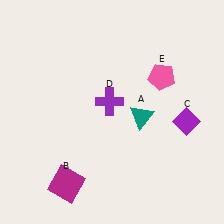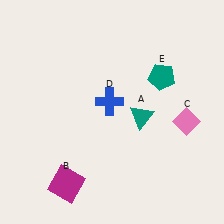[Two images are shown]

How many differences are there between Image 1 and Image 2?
There are 3 differences between the two images.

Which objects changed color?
C changed from purple to pink. D changed from purple to blue. E changed from pink to teal.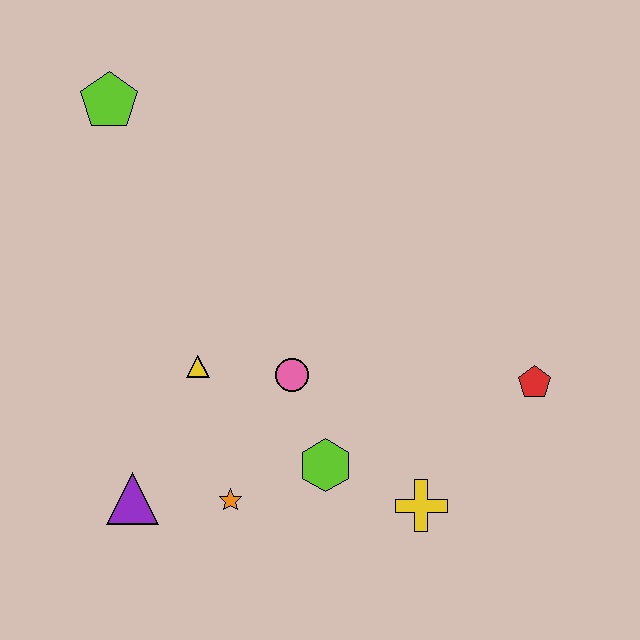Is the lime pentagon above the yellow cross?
Yes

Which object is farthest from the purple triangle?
The red pentagon is farthest from the purple triangle.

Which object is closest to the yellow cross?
The lime hexagon is closest to the yellow cross.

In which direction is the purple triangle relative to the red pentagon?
The purple triangle is to the left of the red pentagon.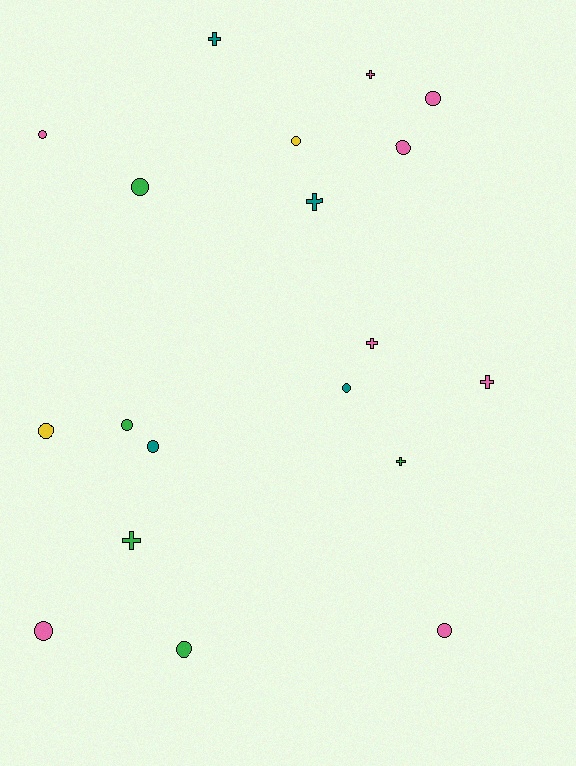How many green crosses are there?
There are 2 green crosses.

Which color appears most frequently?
Pink, with 8 objects.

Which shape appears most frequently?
Circle, with 12 objects.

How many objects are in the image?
There are 19 objects.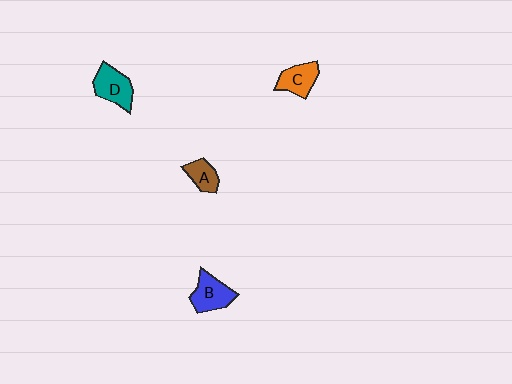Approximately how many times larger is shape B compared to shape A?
Approximately 1.6 times.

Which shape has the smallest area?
Shape A (brown).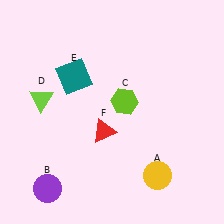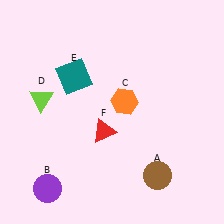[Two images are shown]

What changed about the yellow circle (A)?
In Image 1, A is yellow. In Image 2, it changed to brown.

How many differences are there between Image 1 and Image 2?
There are 2 differences between the two images.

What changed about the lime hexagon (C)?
In Image 1, C is lime. In Image 2, it changed to orange.